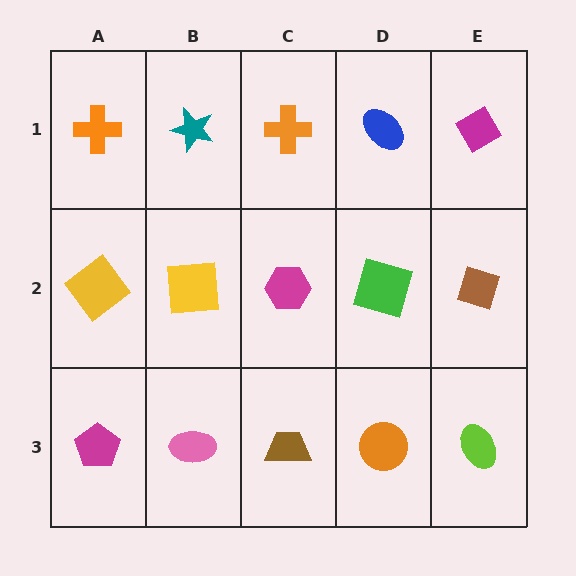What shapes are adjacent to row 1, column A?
A yellow diamond (row 2, column A), a teal star (row 1, column B).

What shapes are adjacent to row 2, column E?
A magenta diamond (row 1, column E), a lime ellipse (row 3, column E), a green square (row 2, column D).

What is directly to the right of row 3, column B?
A brown trapezoid.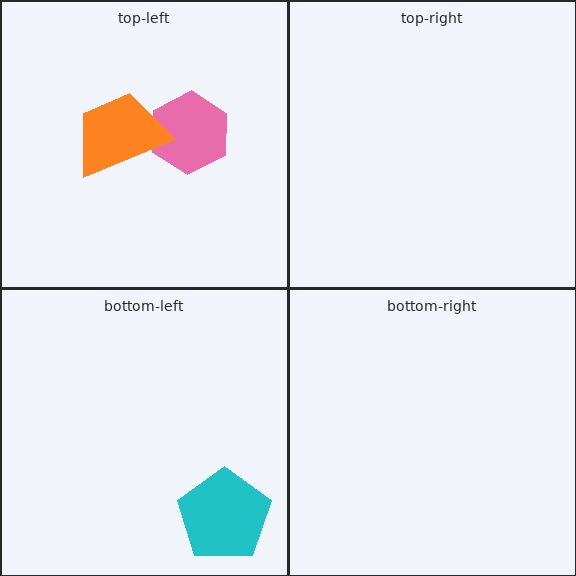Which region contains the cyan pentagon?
The bottom-left region.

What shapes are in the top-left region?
The pink hexagon, the orange trapezoid.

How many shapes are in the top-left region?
2.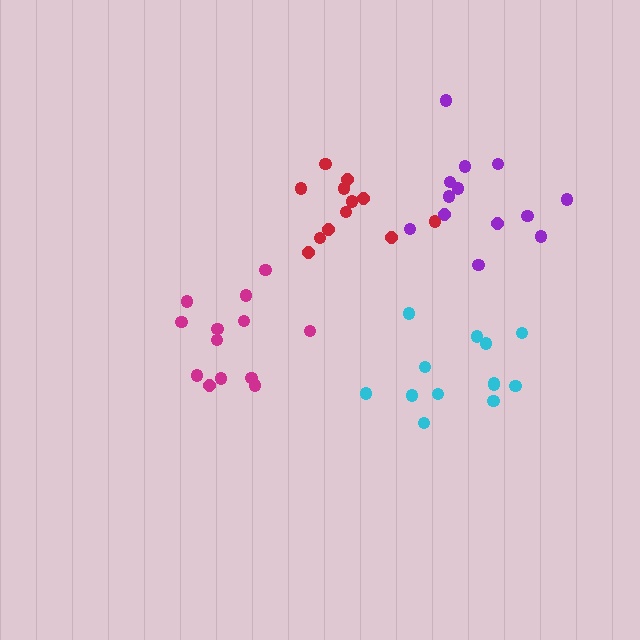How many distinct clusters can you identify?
There are 4 distinct clusters.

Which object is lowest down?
The cyan cluster is bottommost.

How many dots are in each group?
Group 1: 12 dots, Group 2: 13 dots, Group 3: 13 dots, Group 4: 13 dots (51 total).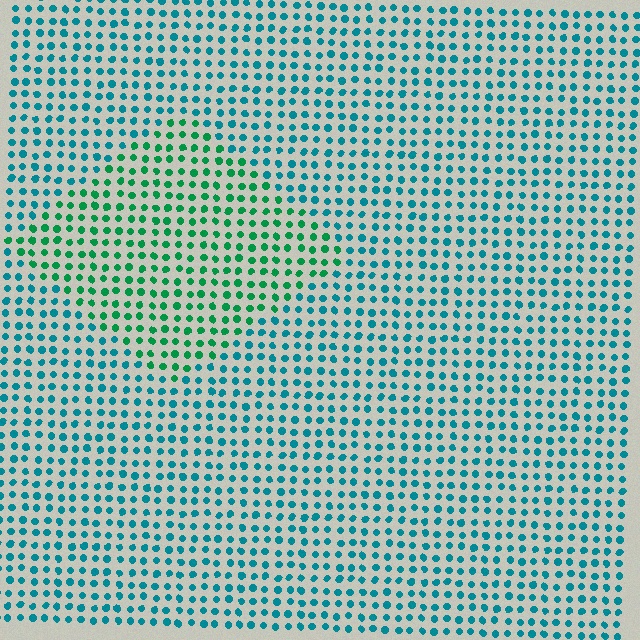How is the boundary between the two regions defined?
The boundary is defined purely by a slight shift in hue (about 38 degrees). Spacing, size, and orientation are identical on both sides.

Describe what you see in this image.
The image is filled with small teal elements in a uniform arrangement. A diamond-shaped region is visible where the elements are tinted to a slightly different hue, forming a subtle color boundary.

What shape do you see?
I see a diamond.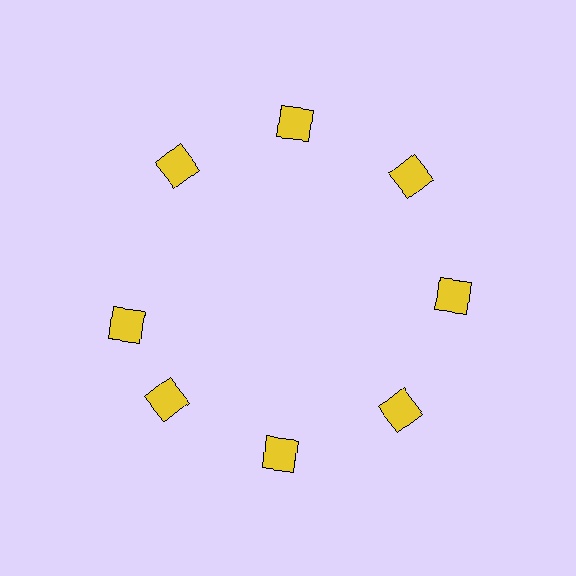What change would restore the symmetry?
The symmetry would be restored by rotating it back into even spacing with its neighbors so that all 8 squares sit at equal angles and equal distance from the center.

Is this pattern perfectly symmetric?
No. The 8 yellow squares are arranged in a ring, but one element near the 9 o'clock position is rotated out of alignment along the ring, breaking the 8-fold rotational symmetry.